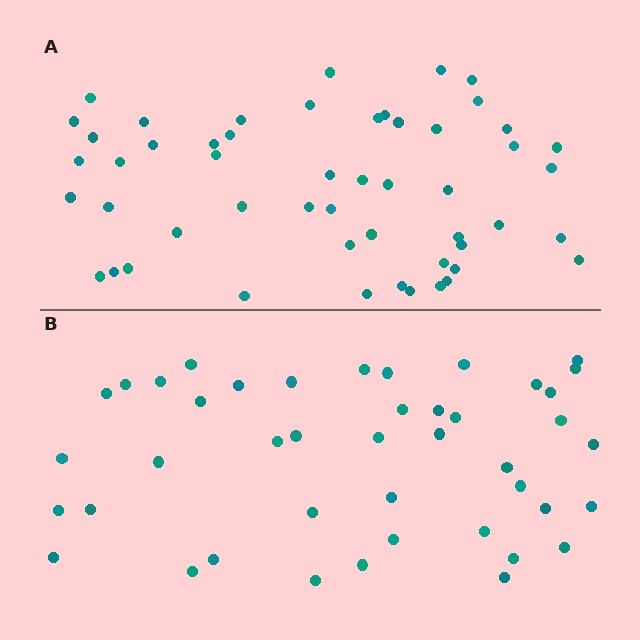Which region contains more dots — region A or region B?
Region A (the top region) has more dots.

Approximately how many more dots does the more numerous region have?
Region A has roughly 8 or so more dots than region B.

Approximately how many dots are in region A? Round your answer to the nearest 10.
About 50 dots. (The exact count is 52, which rounds to 50.)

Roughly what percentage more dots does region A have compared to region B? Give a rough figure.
About 20% more.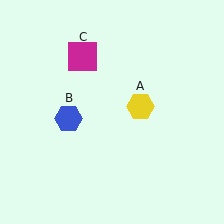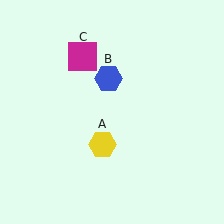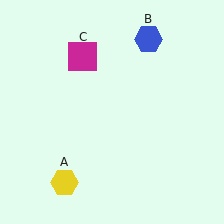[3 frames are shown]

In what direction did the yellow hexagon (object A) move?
The yellow hexagon (object A) moved down and to the left.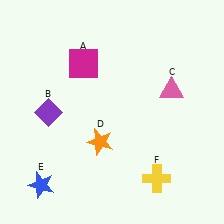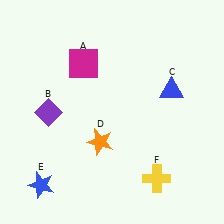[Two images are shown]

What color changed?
The triangle (C) changed from pink in Image 1 to blue in Image 2.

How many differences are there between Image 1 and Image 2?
There is 1 difference between the two images.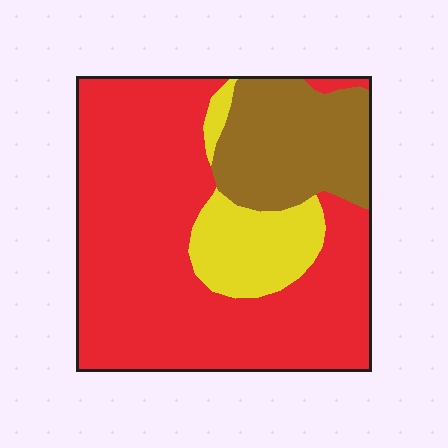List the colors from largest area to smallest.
From largest to smallest: red, brown, yellow.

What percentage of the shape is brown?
Brown covers 21% of the shape.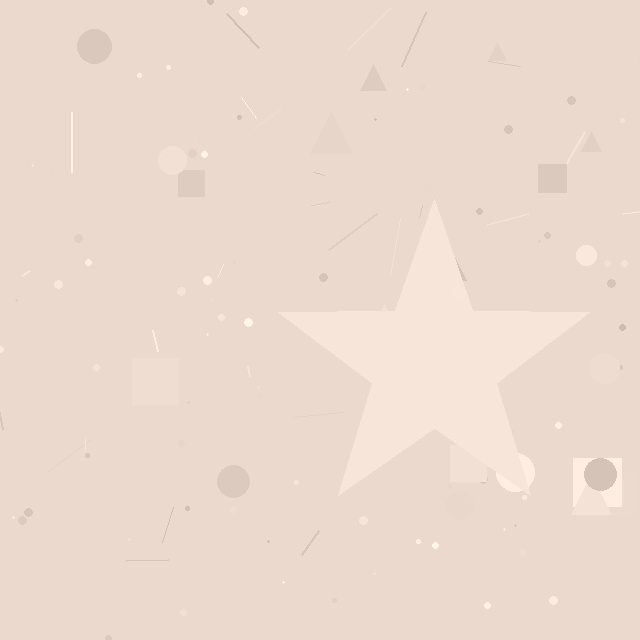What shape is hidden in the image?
A star is hidden in the image.